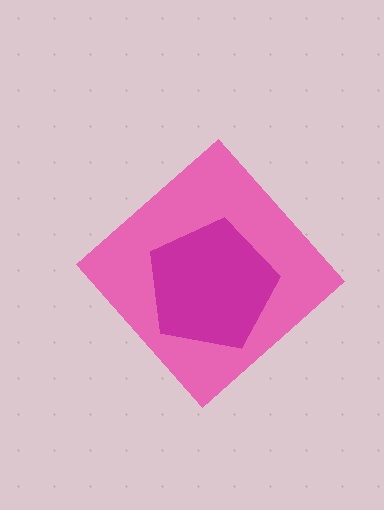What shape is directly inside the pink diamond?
The magenta pentagon.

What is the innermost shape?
The magenta pentagon.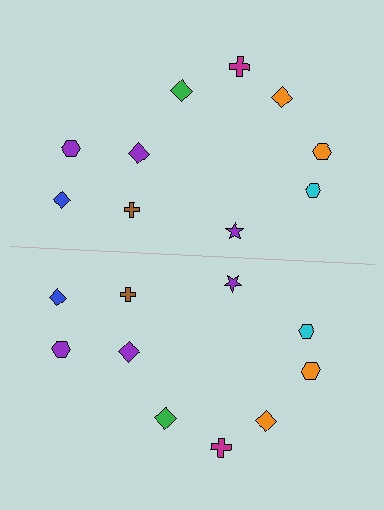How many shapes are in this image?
There are 20 shapes in this image.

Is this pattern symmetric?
Yes, this pattern has bilateral (reflection) symmetry.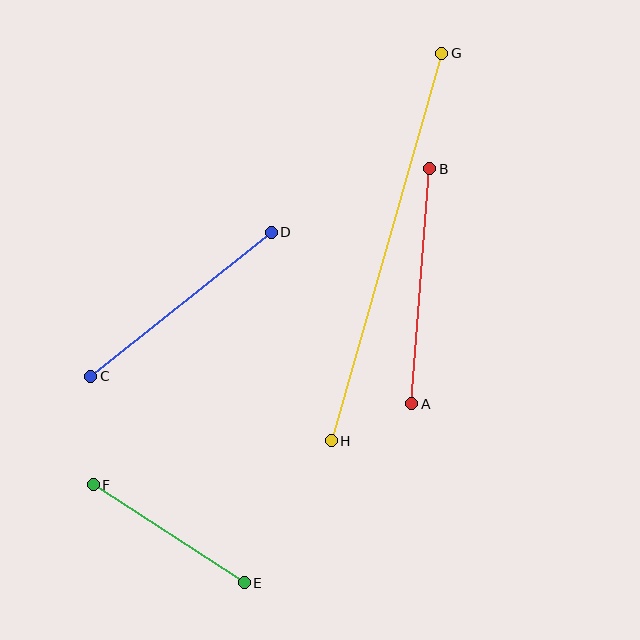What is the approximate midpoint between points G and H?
The midpoint is at approximately (387, 247) pixels.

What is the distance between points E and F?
The distance is approximately 180 pixels.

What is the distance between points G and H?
The distance is approximately 403 pixels.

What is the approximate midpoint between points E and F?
The midpoint is at approximately (169, 534) pixels.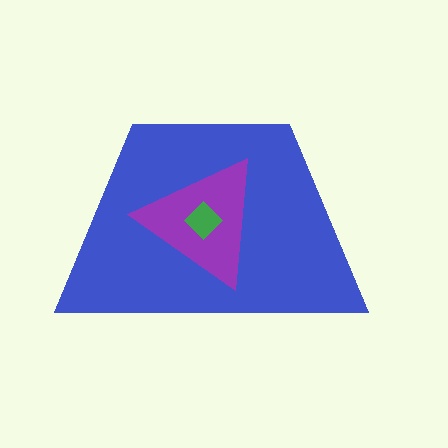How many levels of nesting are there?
3.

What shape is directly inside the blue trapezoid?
The purple triangle.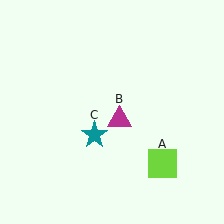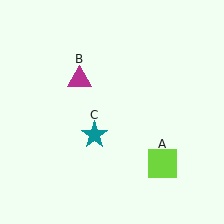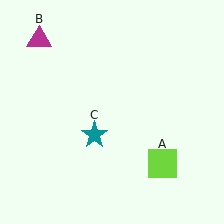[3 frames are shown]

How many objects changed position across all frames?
1 object changed position: magenta triangle (object B).